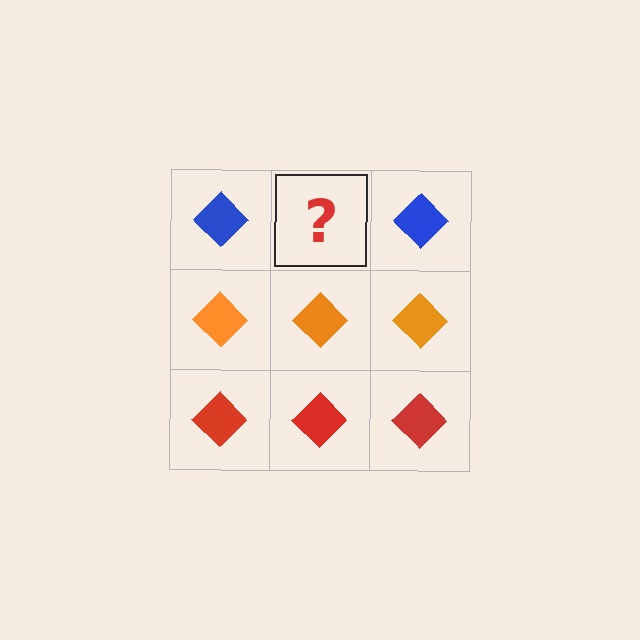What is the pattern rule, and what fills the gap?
The rule is that each row has a consistent color. The gap should be filled with a blue diamond.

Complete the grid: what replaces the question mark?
The question mark should be replaced with a blue diamond.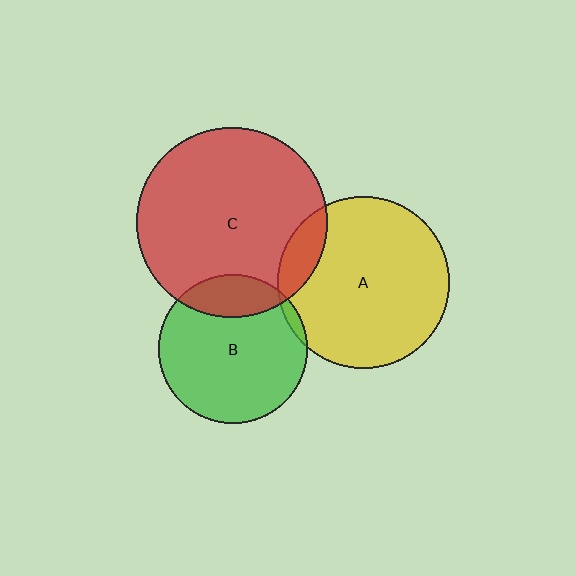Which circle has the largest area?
Circle C (red).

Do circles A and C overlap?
Yes.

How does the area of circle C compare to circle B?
Approximately 1.6 times.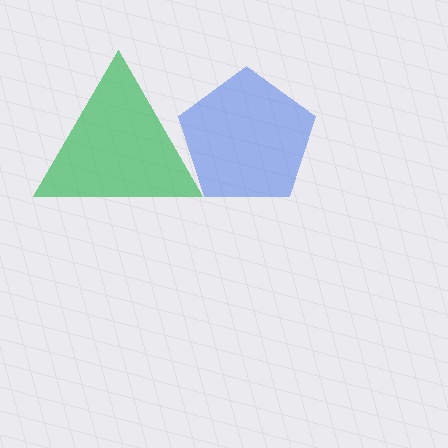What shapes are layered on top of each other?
The layered shapes are: a blue pentagon, a green triangle.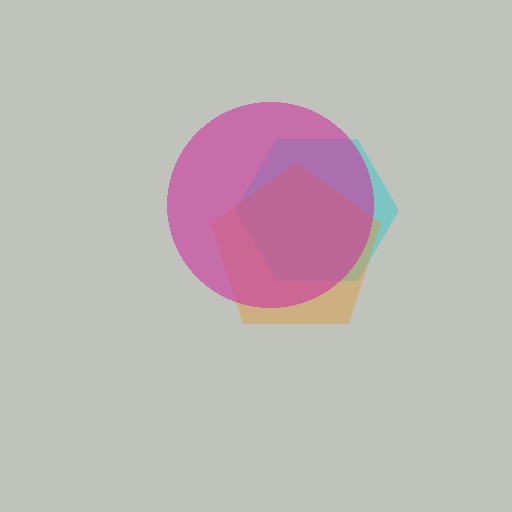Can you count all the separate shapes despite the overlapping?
Yes, there are 3 separate shapes.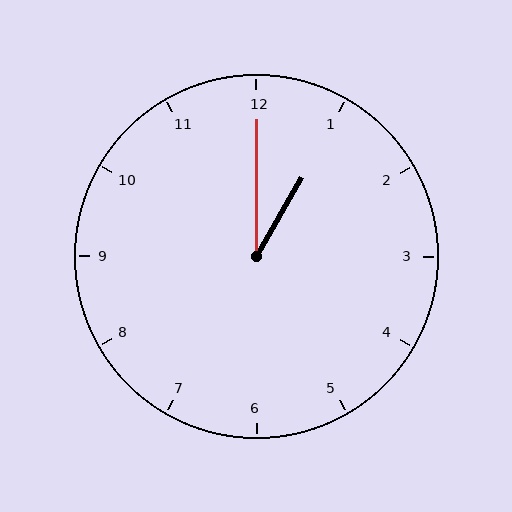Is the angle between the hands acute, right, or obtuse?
It is acute.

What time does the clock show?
1:00.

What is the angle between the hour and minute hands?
Approximately 30 degrees.